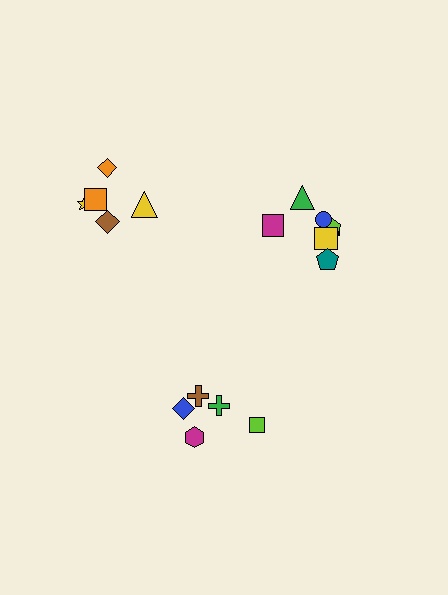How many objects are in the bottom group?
There are 5 objects.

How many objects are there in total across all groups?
There are 17 objects.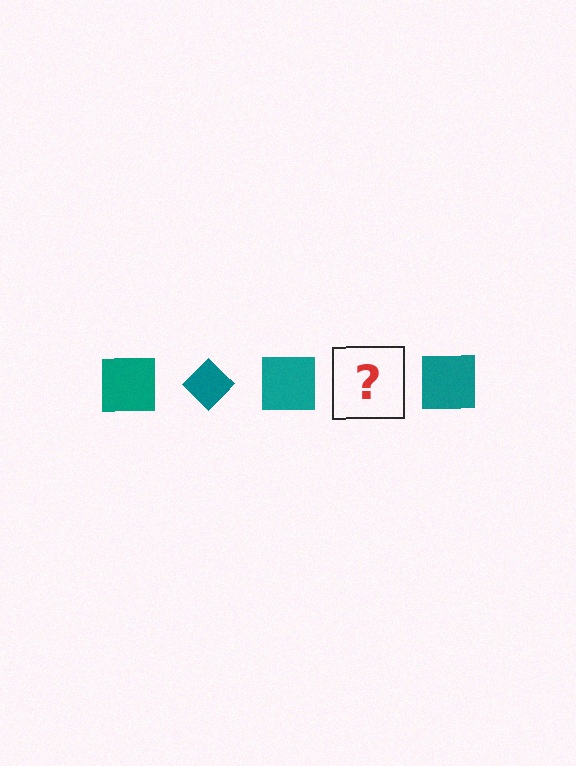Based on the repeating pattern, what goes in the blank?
The blank should be a teal diamond.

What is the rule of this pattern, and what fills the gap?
The rule is that the pattern cycles through square, diamond shapes in teal. The gap should be filled with a teal diamond.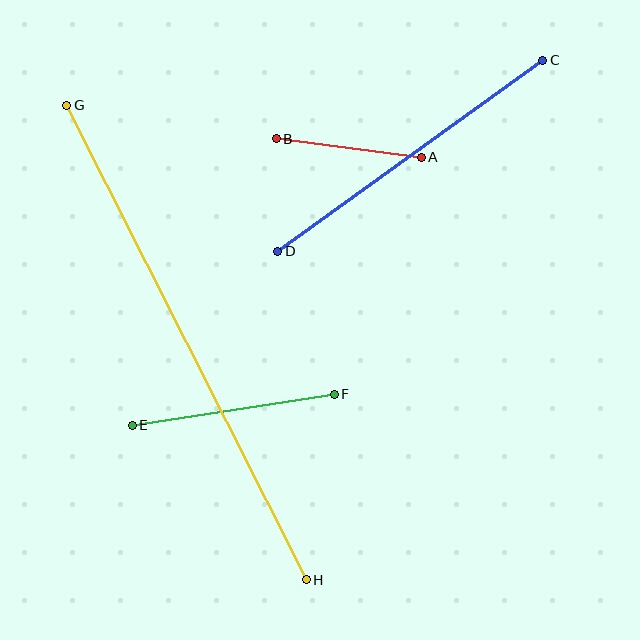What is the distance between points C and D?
The distance is approximately 326 pixels.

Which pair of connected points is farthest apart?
Points G and H are farthest apart.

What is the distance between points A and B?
The distance is approximately 147 pixels.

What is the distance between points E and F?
The distance is approximately 204 pixels.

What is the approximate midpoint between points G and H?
The midpoint is at approximately (186, 343) pixels.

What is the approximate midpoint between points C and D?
The midpoint is at approximately (410, 156) pixels.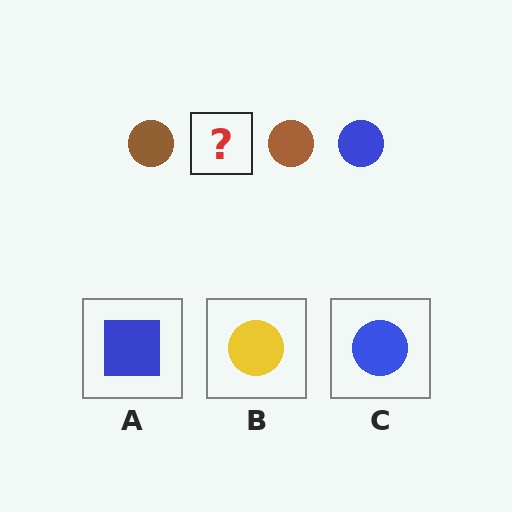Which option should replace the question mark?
Option C.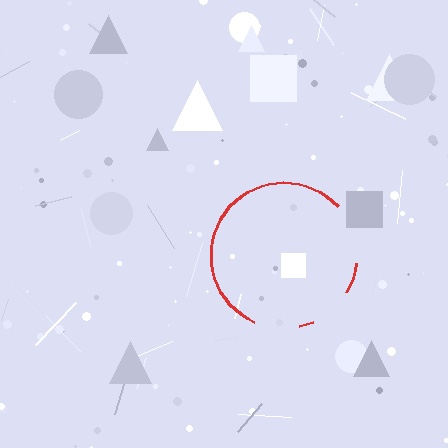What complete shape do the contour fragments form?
The contour fragments form a circle.